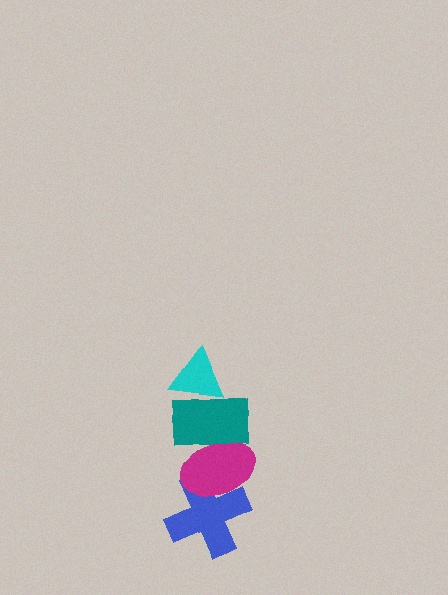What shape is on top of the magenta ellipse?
The teal rectangle is on top of the magenta ellipse.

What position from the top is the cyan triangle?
The cyan triangle is 1st from the top.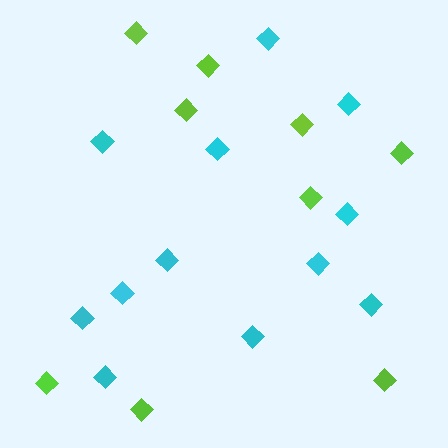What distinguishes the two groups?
There are 2 groups: one group of cyan diamonds (12) and one group of lime diamonds (9).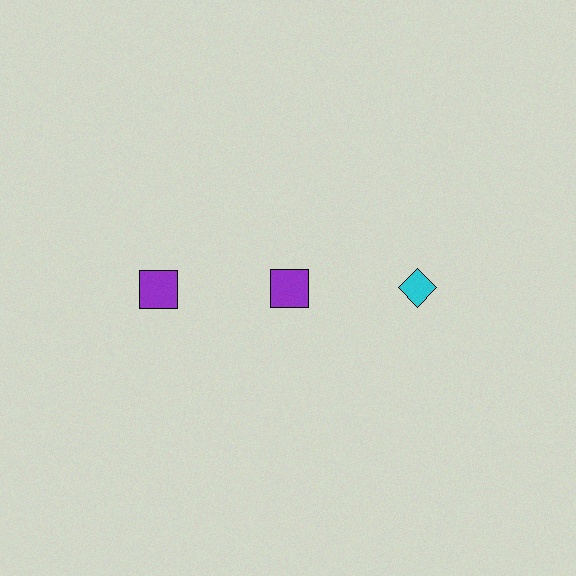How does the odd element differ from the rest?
It differs in both color (cyan instead of purple) and shape (diamond instead of square).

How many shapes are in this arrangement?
There are 3 shapes arranged in a grid pattern.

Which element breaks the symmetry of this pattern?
The cyan diamond in the top row, center column breaks the symmetry. All other shapes are purple squares.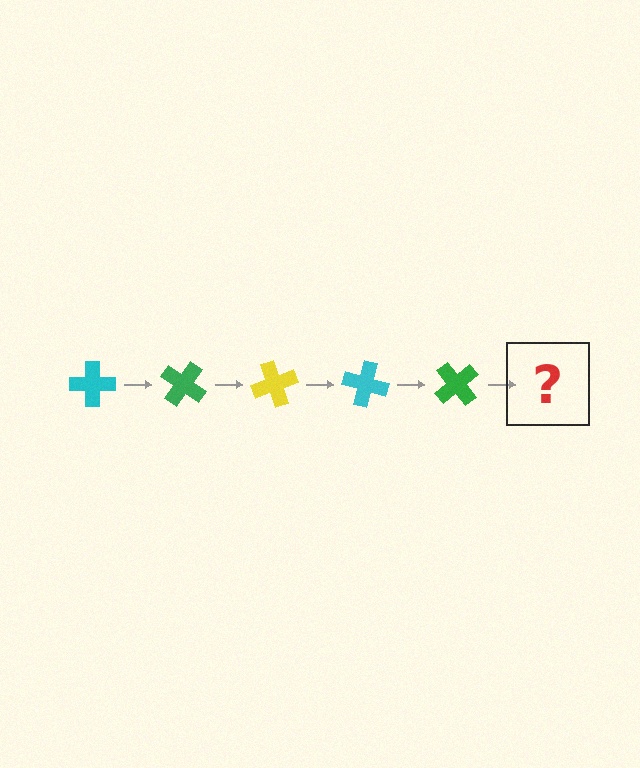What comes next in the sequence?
The next element should be a yellow cross, rotated 175 degrees from the start.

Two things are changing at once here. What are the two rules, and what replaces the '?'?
The two rules are that it rotates 35 degrees each step and the color cycles through cyan, green, and yellow. The '?' should be a yellow cross, rotated 175 degrees from the start.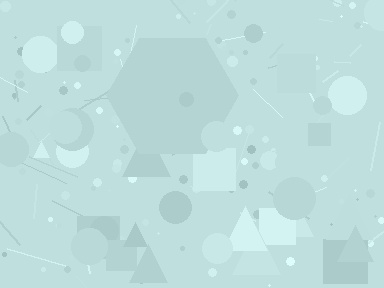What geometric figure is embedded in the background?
A hexagon is embedded in the background.